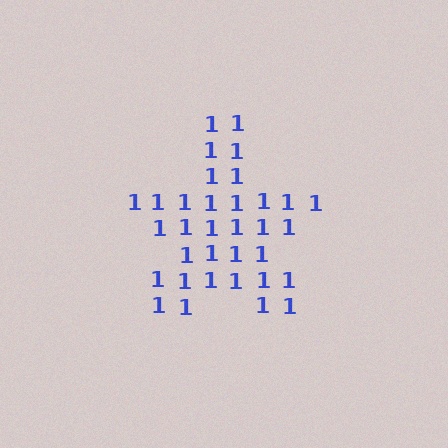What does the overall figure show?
The overall figure shows a star.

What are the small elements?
The small elements are digit 1's.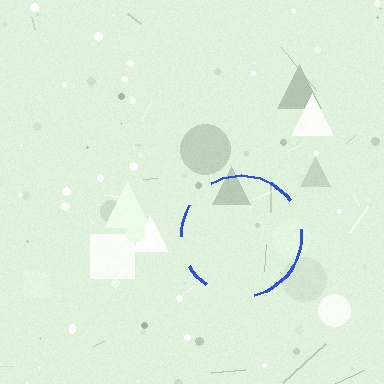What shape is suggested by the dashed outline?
The dashed outline suggests a circle.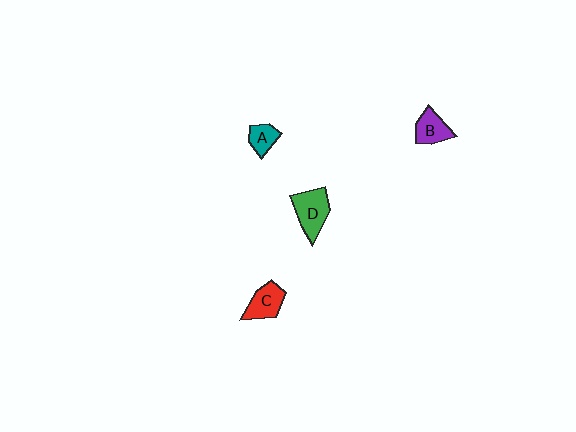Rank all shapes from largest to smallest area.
From largest to smallest: D (green), C (red), B (purple), A (teal).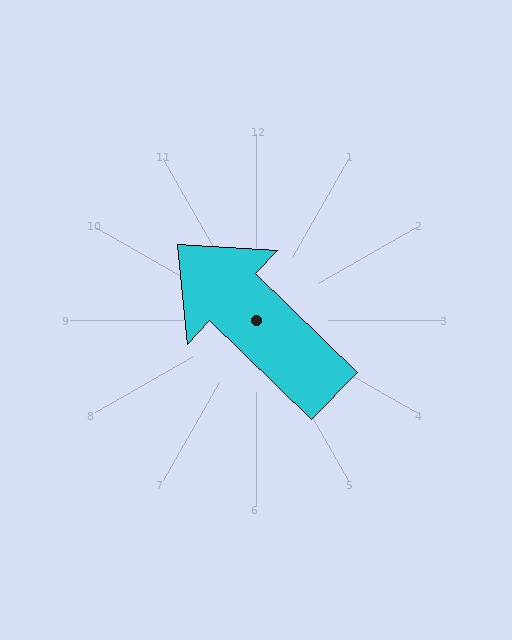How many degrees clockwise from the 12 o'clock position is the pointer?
Approximately 314 degrees.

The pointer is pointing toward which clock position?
Roughly 10 o'clock.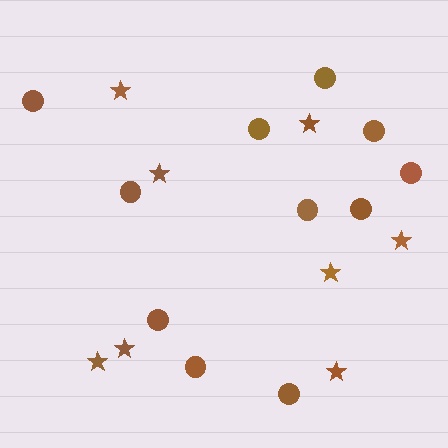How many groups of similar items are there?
There are 2 groups: one group of circles (11) and one group of stars (8).